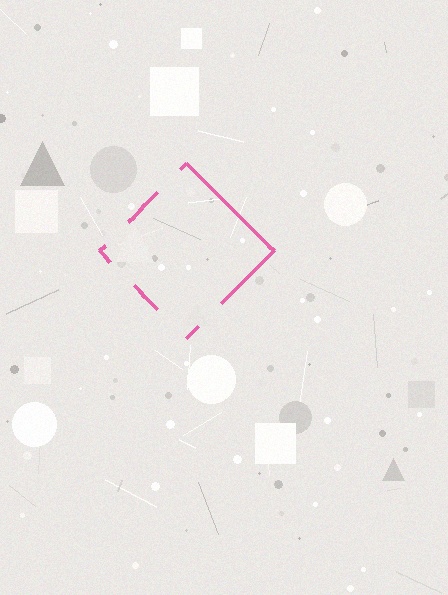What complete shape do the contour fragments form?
The contour fragments form a diamond.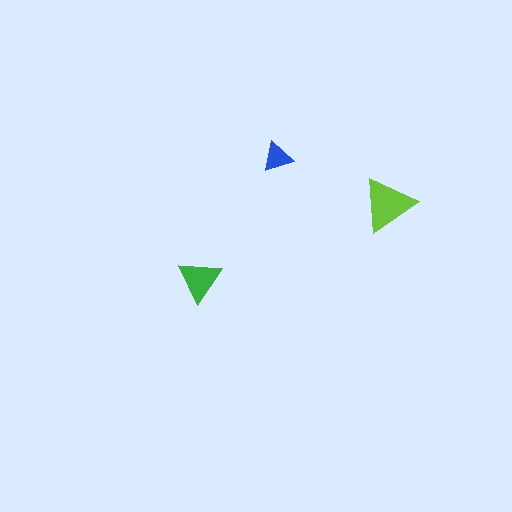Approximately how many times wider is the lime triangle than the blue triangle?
About 2 times wider.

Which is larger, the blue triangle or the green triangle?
The green one.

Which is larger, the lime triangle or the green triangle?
The lime one.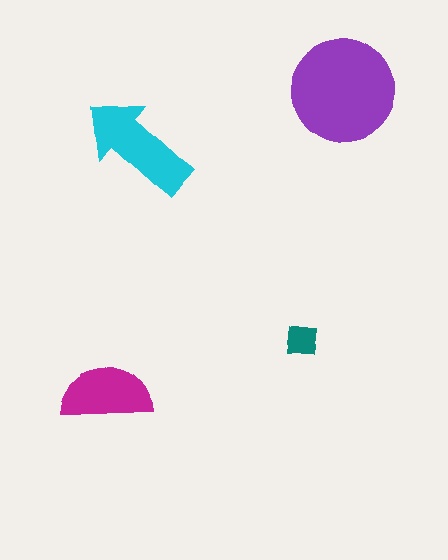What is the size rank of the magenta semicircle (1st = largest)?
3rd.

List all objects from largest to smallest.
The purple circle, the cyan arrow, the magenta semicircle, the teal square.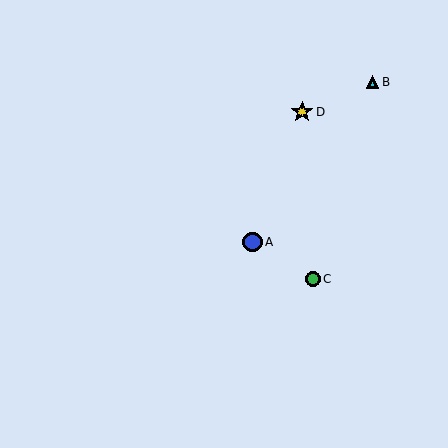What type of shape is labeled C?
Shape C is a green circle.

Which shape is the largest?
The yellow star (labeled D) is the largest.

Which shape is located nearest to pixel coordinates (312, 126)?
The yellow star (labeled D) at (302, 112) is nearest to that location.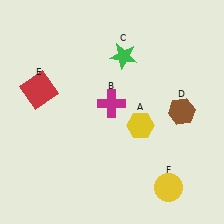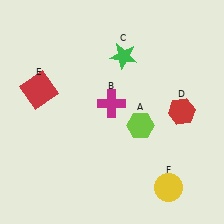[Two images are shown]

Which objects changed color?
A changed from yellow to lime. D changed from brown to red.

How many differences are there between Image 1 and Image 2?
There are 2 differences between the two images.